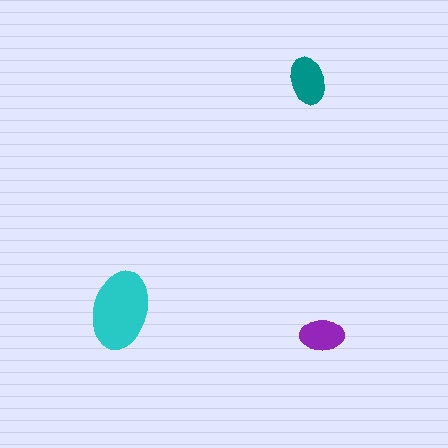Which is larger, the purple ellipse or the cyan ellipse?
The cyan one.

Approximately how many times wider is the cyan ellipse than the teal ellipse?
About 1.5 times wider.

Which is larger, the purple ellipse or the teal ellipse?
The teal one.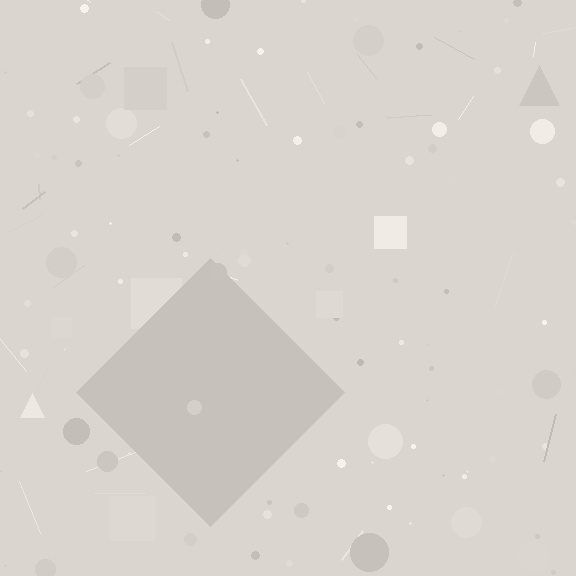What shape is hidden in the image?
A diamond is hidden in the image.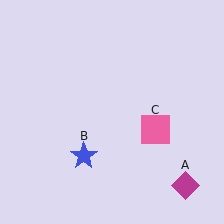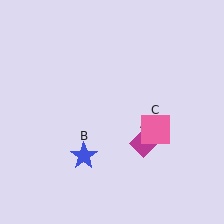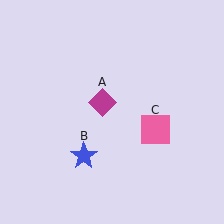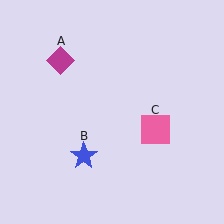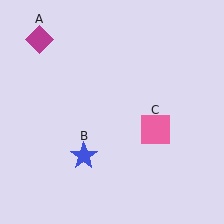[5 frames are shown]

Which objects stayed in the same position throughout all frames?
Blue star (object B) and pink square (object C) remained stationary.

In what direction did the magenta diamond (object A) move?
The magenta diamond (object A) moved up and to the left.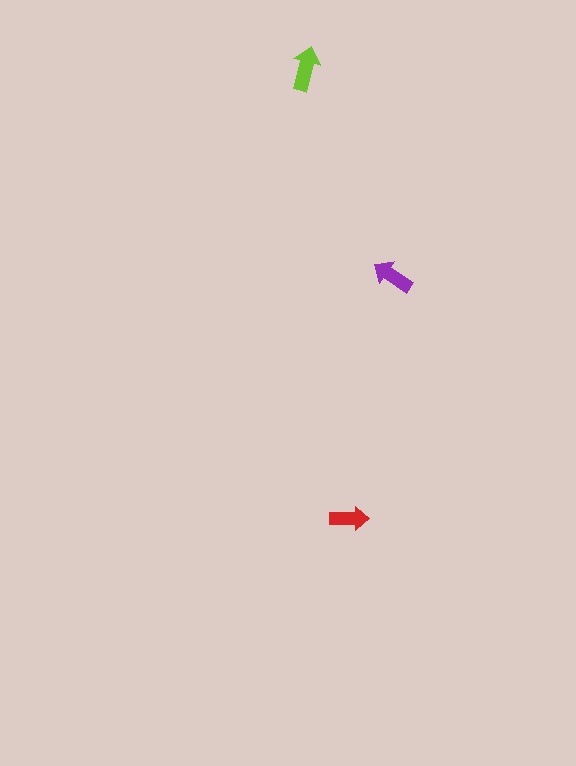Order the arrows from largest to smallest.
the lime one, the purple one, the red one.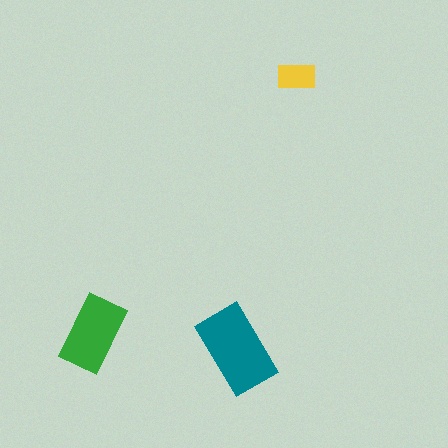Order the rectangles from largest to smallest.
the teal one, the green one, the yellow one.